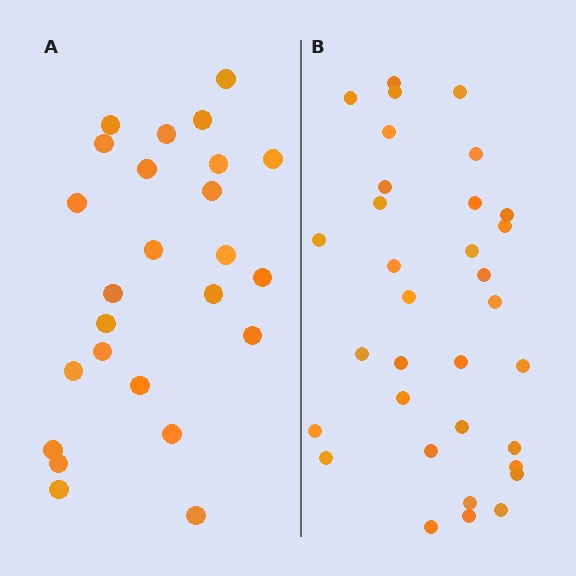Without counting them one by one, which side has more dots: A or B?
Region B (the right region) has more dots.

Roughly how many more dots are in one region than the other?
Region B has roughly 8 or so more dots than region A.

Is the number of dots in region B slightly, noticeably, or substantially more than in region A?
Region B has noticeably more, but not dramatically so. The ratio is roughly 1.3 to 1.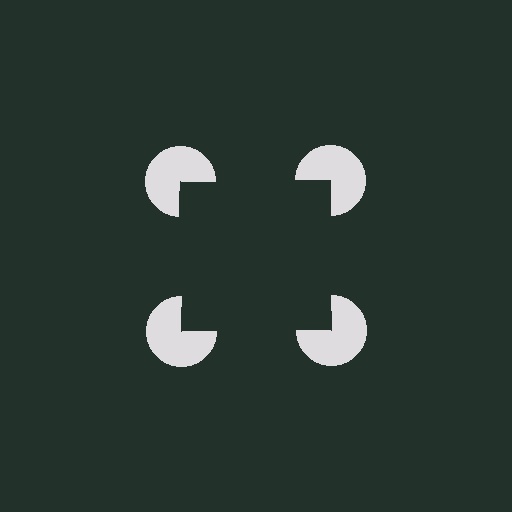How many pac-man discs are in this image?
There are 4 — one at each vertex of the illusory square.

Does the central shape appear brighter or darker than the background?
It typically appears slightly darker than the background, even though no actual brightness change is drawn.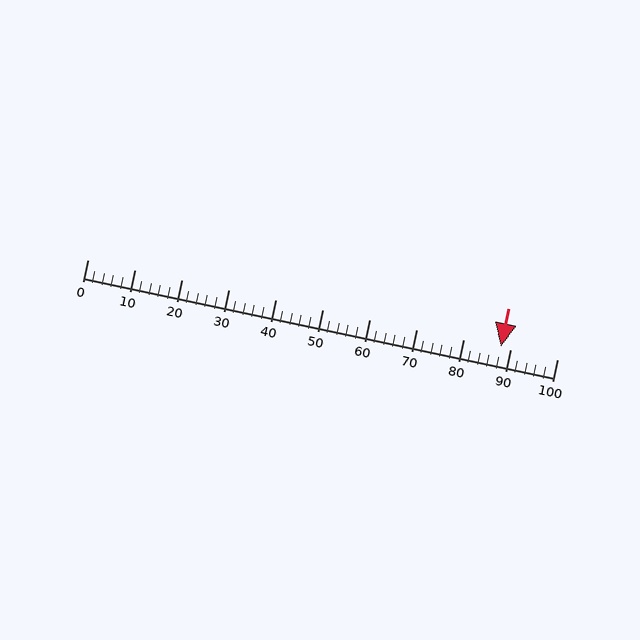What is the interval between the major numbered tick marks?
The major tick marks are spaced 10 units apart.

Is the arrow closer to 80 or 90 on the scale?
The arrow is closer to 90.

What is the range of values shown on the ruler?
The ruler shows values from 0 to 100.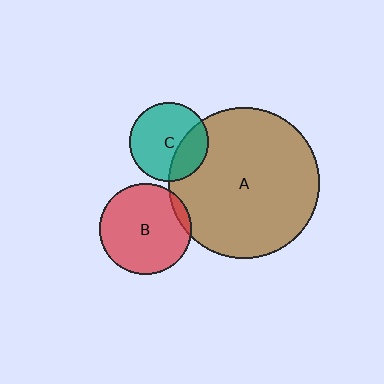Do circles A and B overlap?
Yes.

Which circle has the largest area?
Circle A (brown).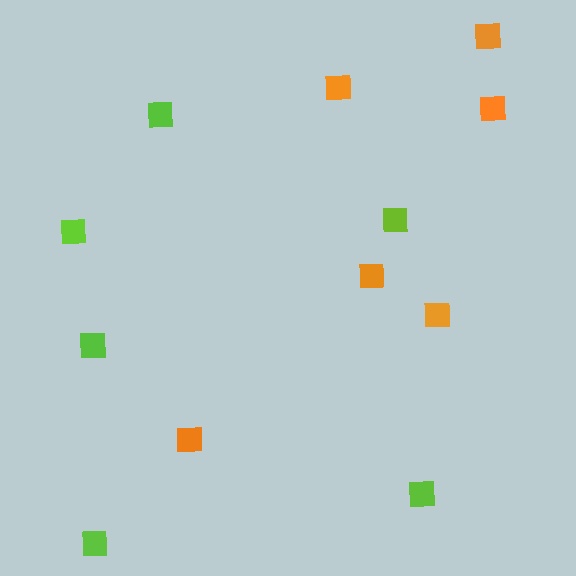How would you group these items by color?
There are 2 groups: one group of orange squares (6) and one group of lime squares (6).